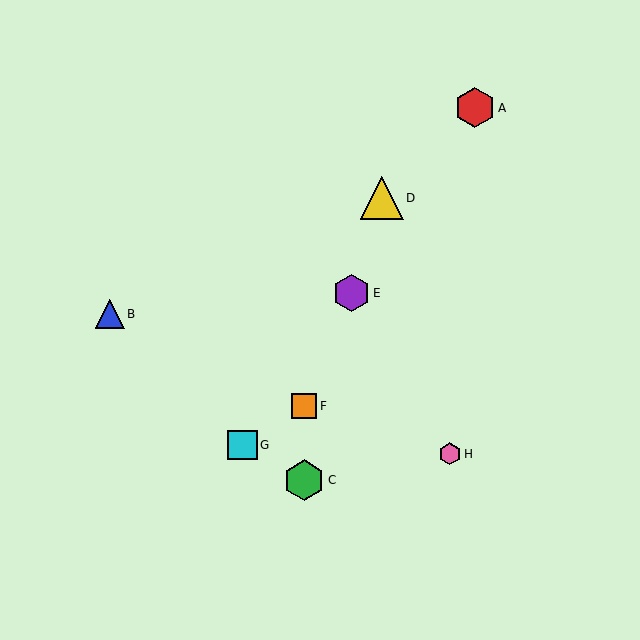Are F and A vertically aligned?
No, F is at x≈304 and A is at x≈475.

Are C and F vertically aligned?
Yes, both are at x≈304.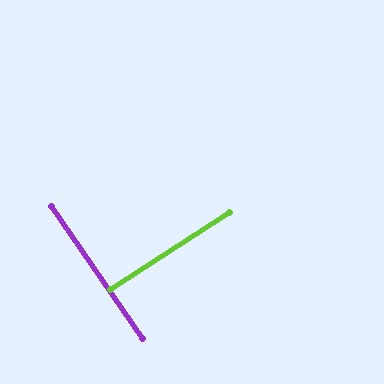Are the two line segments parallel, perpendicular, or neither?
Perpendicular — they meet at approximately 88°.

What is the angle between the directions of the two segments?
Approximately 88 degrees.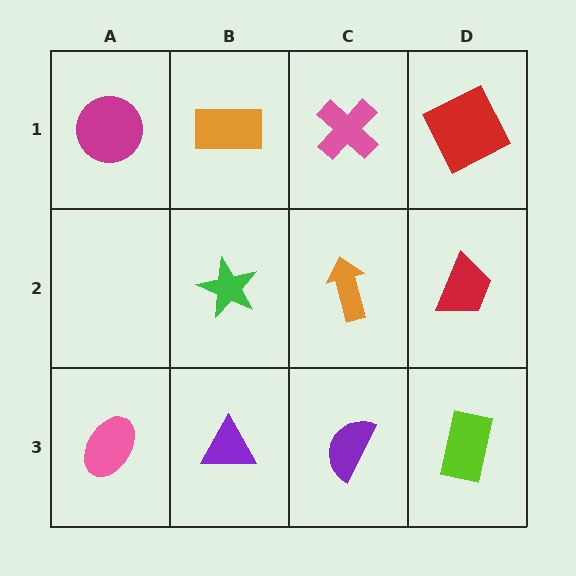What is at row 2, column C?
An orange arrow.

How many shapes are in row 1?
4 shapes.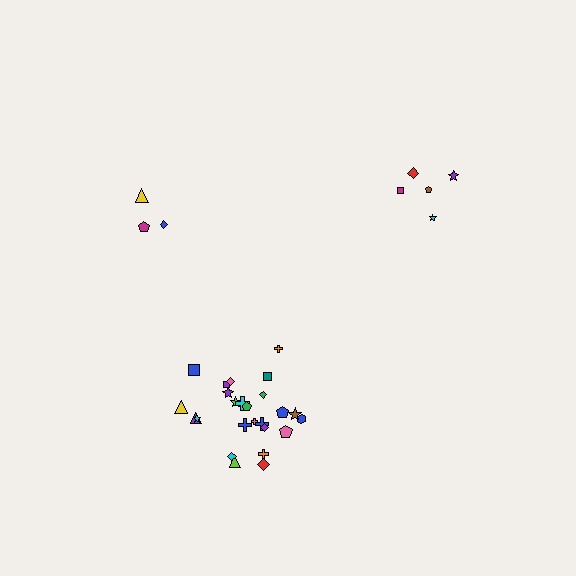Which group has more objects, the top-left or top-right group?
The top-right group.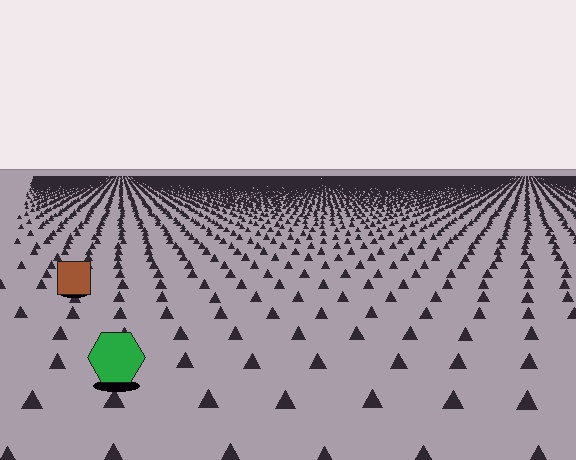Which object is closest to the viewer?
The green hexagon is closest. The texture marks near it are larger and more spread out.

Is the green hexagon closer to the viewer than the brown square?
Yes. The green hexagon is closer — you can tell from the texture gradient: the ground texture is coarser near it.